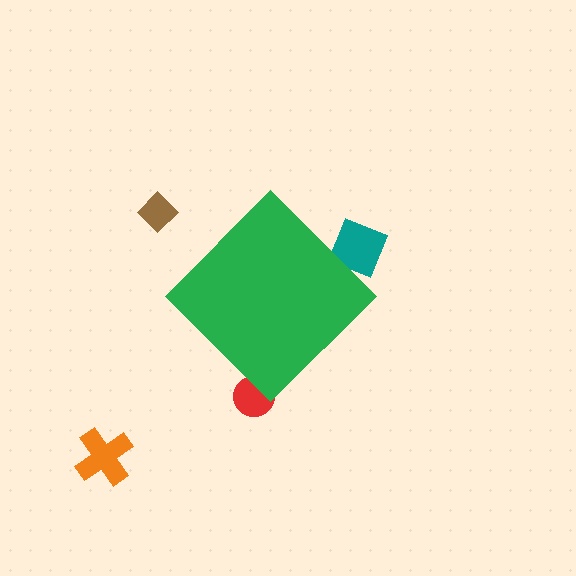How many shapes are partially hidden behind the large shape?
2 shapes are partially hidden.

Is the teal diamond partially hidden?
Yes, the teal diamond is partially hidden behind the green diamond.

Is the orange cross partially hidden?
No, the orange cross is fully visible.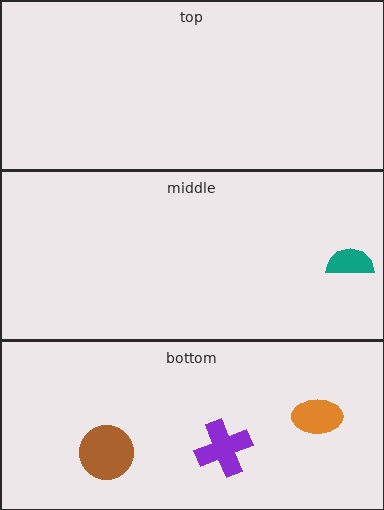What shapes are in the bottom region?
The brown circle, the orange ellipse, the purple cross.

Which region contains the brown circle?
The bottom region.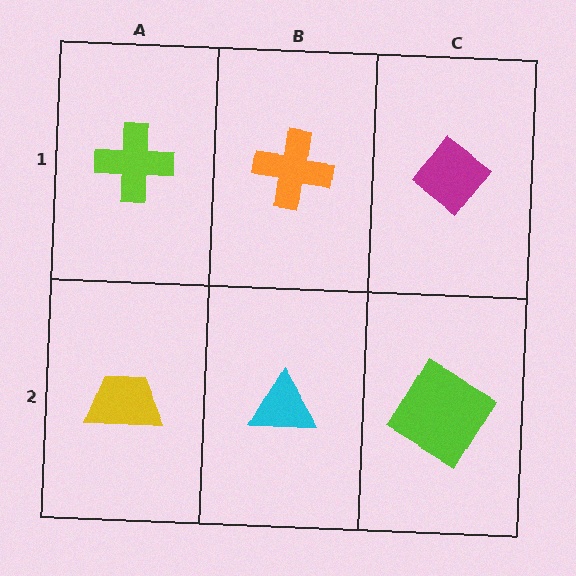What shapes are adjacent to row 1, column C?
A lime diamond (row 2, column C), an orange cross (row 1, column B).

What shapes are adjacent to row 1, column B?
A cyan triangle (row 2, column B), a lime cross (row 1, column A), a magenta diamond (row 1, column C).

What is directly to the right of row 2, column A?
A cyan triangle.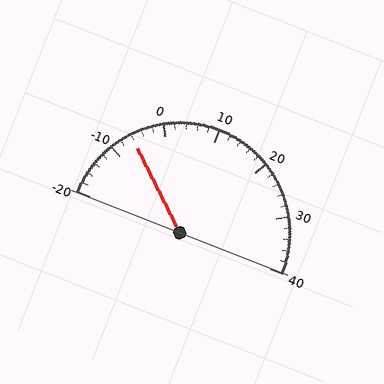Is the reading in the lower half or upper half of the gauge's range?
The reading is in the lower half of the range (-20 to 40).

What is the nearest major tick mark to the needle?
The nearest major tick mark is -10.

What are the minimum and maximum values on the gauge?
The gauge ranges from -20 to 40.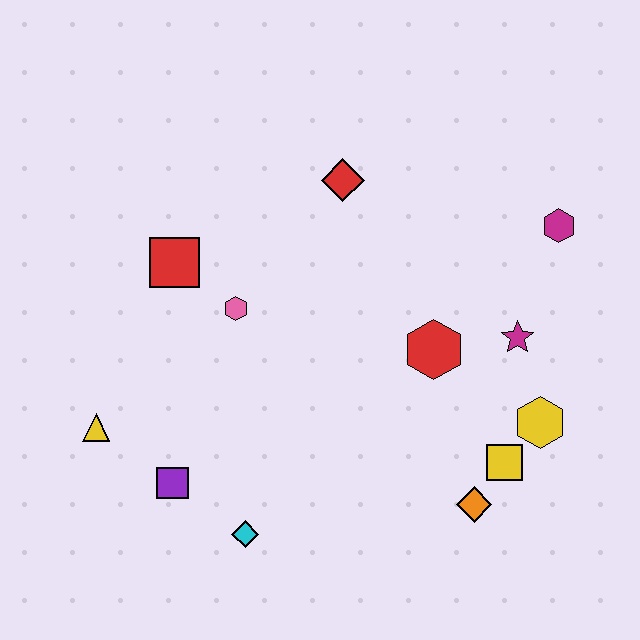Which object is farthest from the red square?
The yellow hexagon is farthest from the red square.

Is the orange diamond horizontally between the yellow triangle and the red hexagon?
No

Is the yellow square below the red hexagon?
Yes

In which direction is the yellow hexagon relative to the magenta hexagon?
The yellow hexagon is below the magenta hexagon.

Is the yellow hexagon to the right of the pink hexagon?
Yes